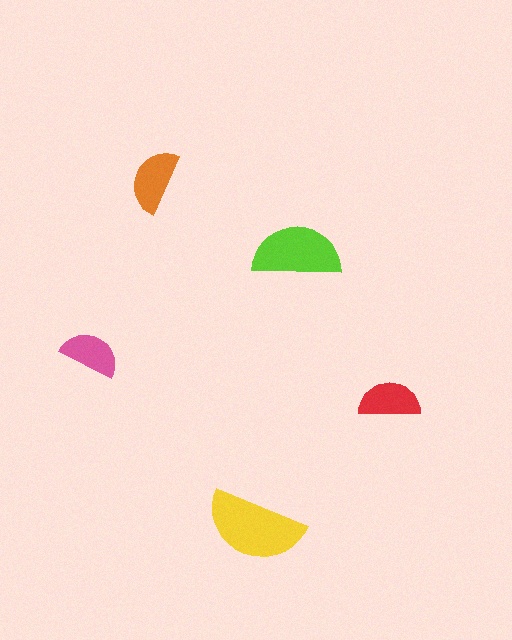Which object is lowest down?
The yellow semicircle is bottommost.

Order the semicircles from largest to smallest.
the yellow one, the lime one, the orange one, the red one, the pink one.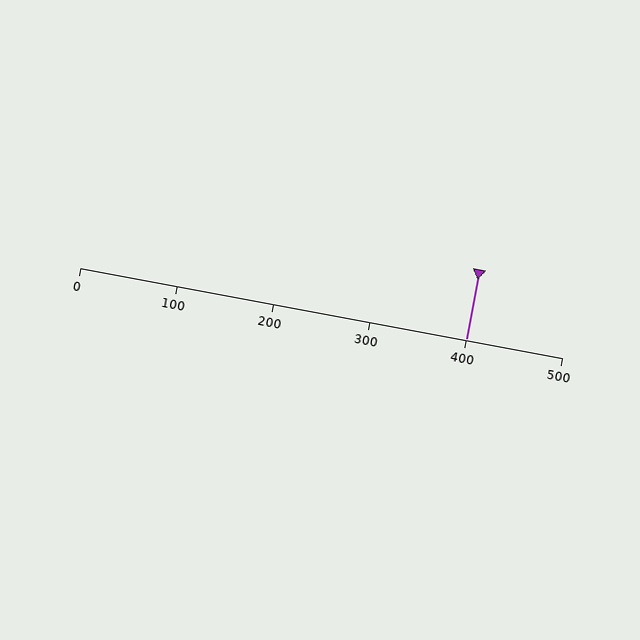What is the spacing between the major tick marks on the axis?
The major ticks are spaced 100 apart.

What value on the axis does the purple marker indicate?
The marker indicates approximately 400.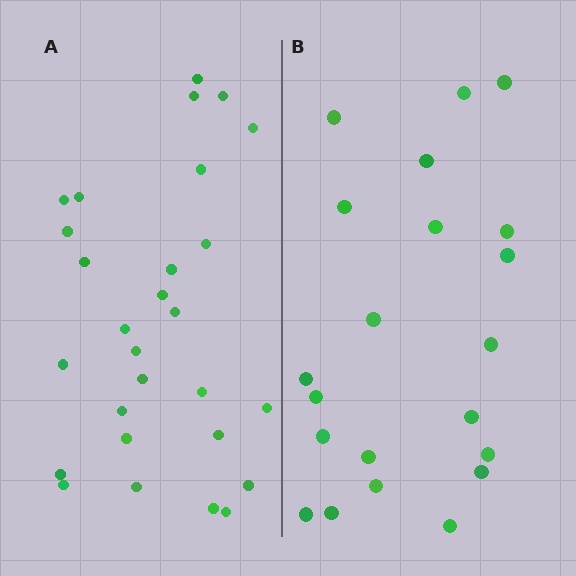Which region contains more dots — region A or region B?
Region A (the left region) has more dots.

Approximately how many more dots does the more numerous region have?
Region A has roughly 8 or so more dots than region B.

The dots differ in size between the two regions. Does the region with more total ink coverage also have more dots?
No. Region B has more total ink coverage because its dots are larger, but region A actually contains more individual dots. Total area can be misleading — the number of items is what matters here.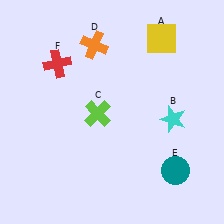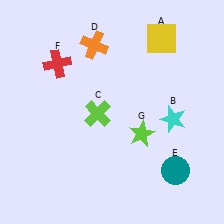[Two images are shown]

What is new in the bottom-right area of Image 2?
A lime star (G) was added in the bottom-right area of Image 2.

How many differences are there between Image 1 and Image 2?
There is 1 difference between the two images.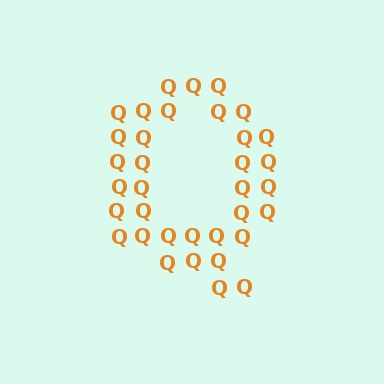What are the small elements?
The small elements are letter Q's.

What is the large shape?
The large shape is the letter Q.